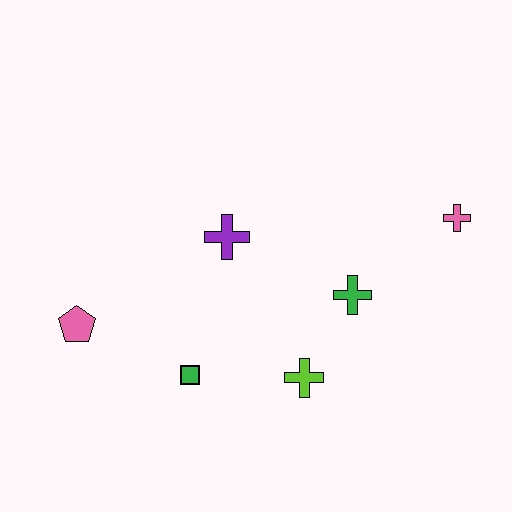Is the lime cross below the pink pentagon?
Yes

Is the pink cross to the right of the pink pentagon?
Yes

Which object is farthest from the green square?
The pink cross is farthest from the green square.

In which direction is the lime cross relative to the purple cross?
The lime cross is below the purple cross.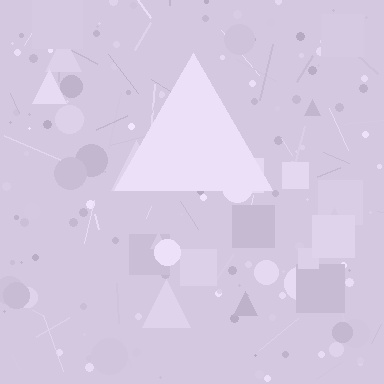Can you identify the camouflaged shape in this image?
The camouflaged shape is a triangle.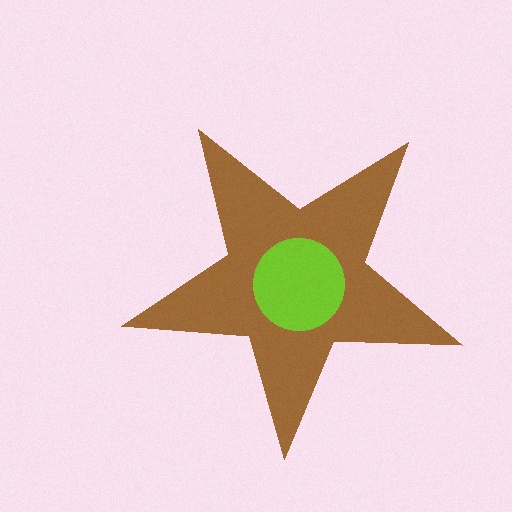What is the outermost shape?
The brown star.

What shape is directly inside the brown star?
The lime circle.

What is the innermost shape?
The lime circle.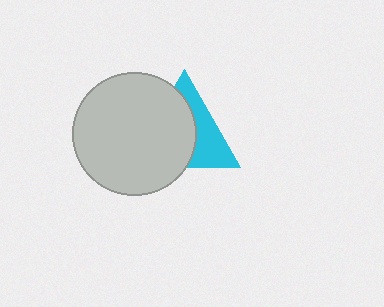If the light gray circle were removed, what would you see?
You would see the complete cyan triangle.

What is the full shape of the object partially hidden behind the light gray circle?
The partially hidden object is a cyan triangle.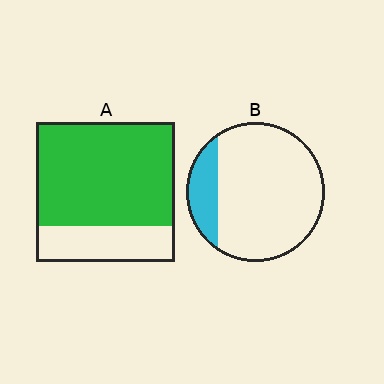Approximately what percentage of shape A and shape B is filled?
A is approximately 75% and B is approximately 15%.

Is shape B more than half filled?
No.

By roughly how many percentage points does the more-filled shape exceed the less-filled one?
By roughly 55 percentage points (A over B).